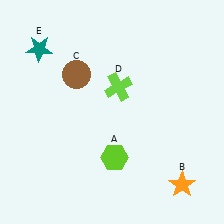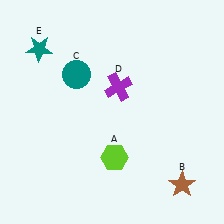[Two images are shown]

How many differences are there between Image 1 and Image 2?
There are 3 differences between the two images.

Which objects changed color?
B changed from orange to brown. C changed from brown to teal. D changed from lime to purple.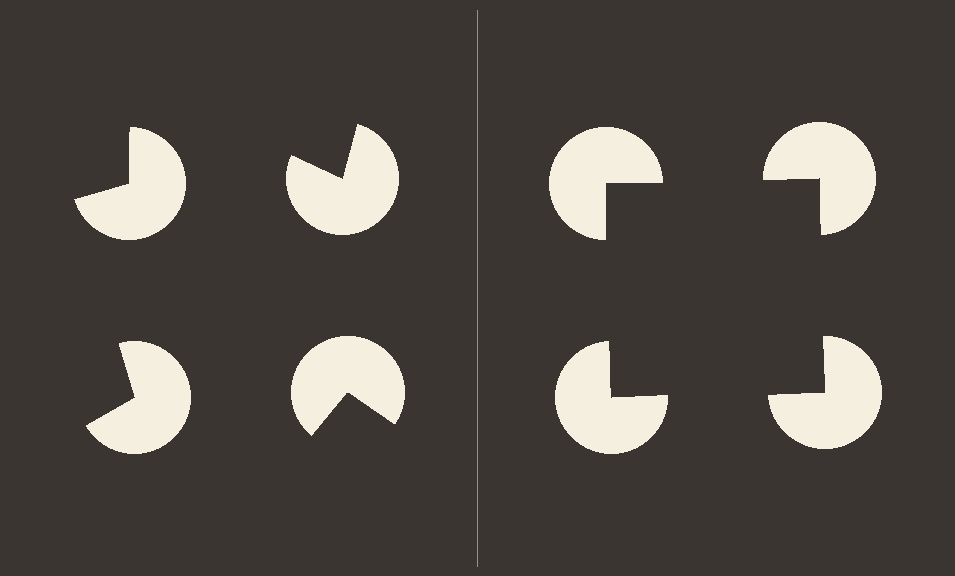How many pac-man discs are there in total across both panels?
8 — 4 on each side.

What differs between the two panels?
The pac-man discs are positioned identically on both sides; only the wedge orientations differ. On the right they align to a square; on the left they are misaligned.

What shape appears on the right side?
An illusory square.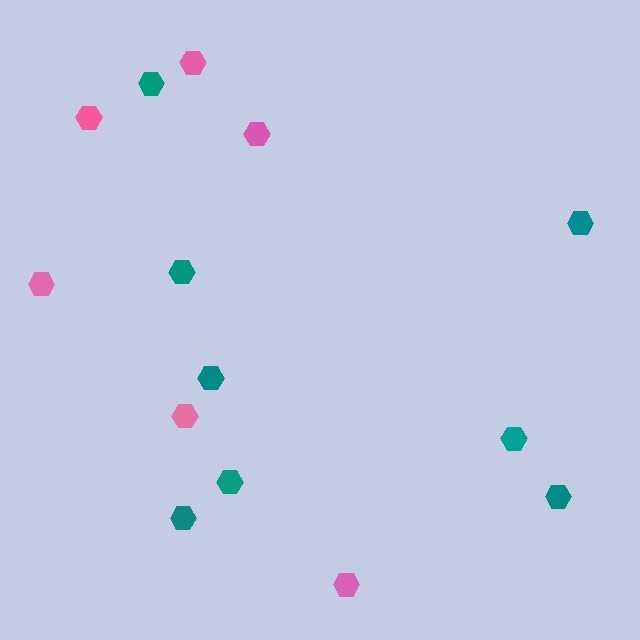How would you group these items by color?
There are 2 groups: one group of pink hexagons (6) and one group of teal hexagons (8).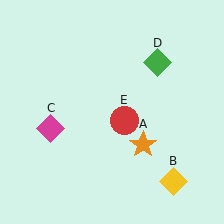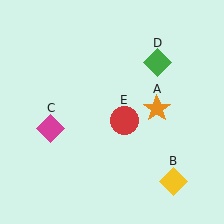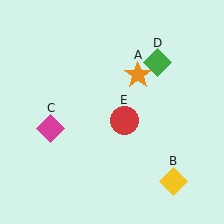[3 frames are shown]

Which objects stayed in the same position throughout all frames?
Yellow diamond (object B) and magenta diamond (object C) and green diamond (object D) and red circle (object E) remained stationary.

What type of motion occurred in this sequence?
The orange star (object A) rotated counterclockwise around the center of the scene.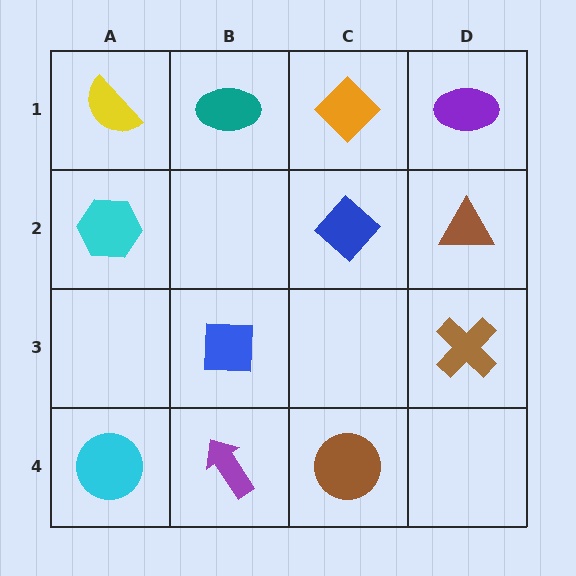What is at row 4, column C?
A brown circle.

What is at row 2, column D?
A brown triangle.